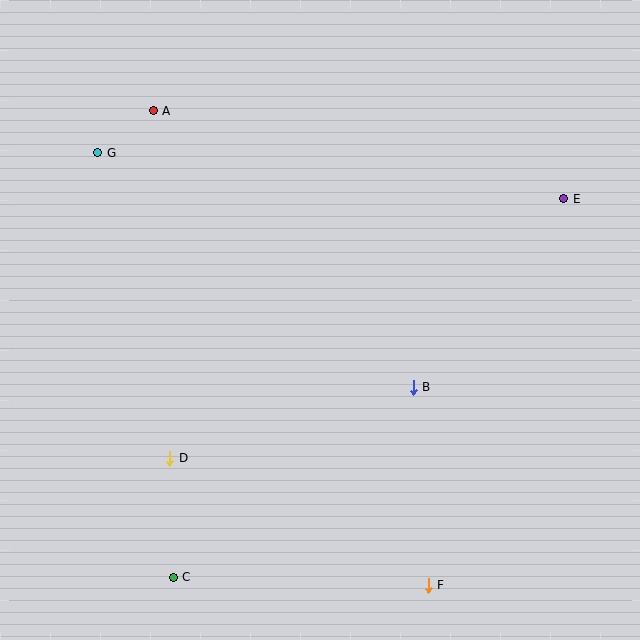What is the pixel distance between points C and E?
The distance between C and E is 544 pixels.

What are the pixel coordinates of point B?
Point B is at (413, 387).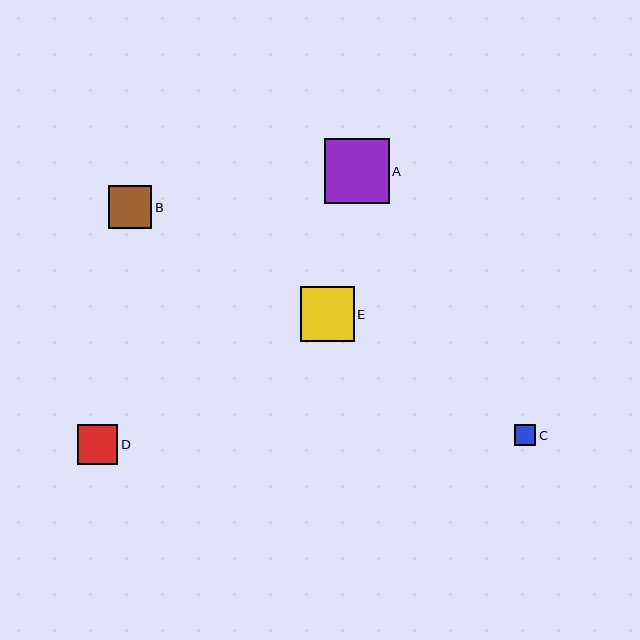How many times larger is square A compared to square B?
Square A is approximately 1.5 times the size of square B.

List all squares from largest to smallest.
From largest to smallest: A, E, B, D, C.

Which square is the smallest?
Square C is the smallest with a size of approximately 22 pixels.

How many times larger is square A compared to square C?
Square A is approximately 3.0 times the size of square C.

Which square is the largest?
Square A is the largest with a size of approximately 64 pixels.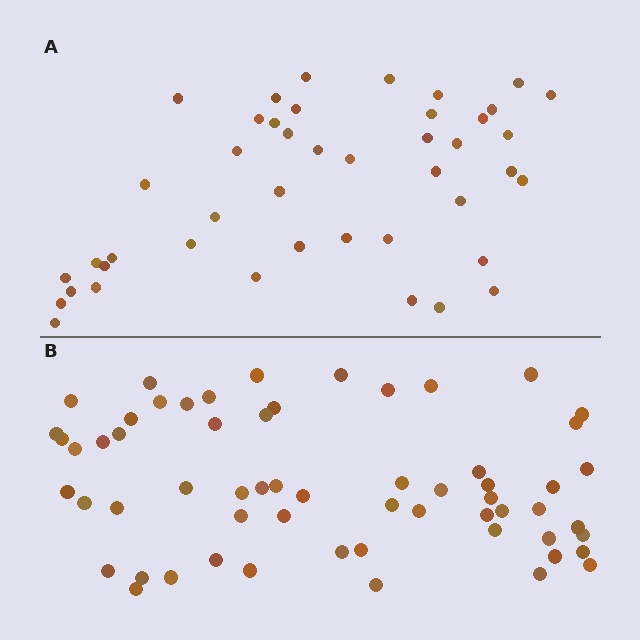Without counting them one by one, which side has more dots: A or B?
Region B (the bottom region) has more dots.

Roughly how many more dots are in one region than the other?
Region B has approximately 15 more dots than region A.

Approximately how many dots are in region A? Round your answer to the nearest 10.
About 40 dots. (The exact count is 44, which rounds to 40.)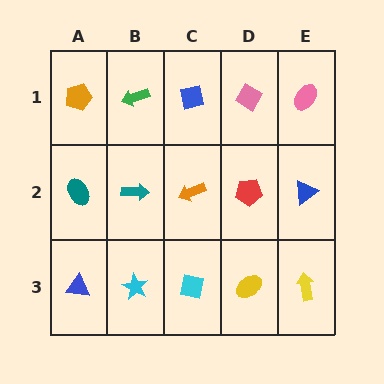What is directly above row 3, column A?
A teal ellipse.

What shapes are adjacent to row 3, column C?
An orange arrow (row 2, column C), a cyan star (row 3, column B), a yellow ellipse (row 3, column D).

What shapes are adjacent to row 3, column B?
A teal arrow (row 2, column B), a blue triangle (row 3, column A), a cyan square (row 3, column C).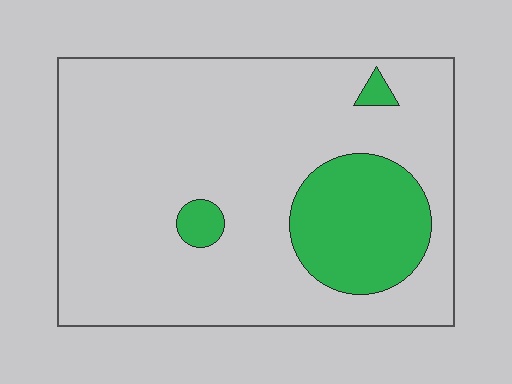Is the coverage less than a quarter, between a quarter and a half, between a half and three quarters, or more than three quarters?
Less than a quarter.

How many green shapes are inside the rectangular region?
3.